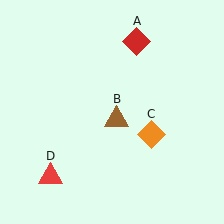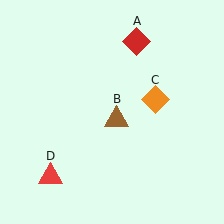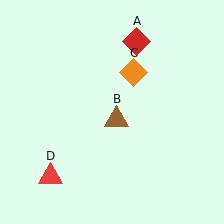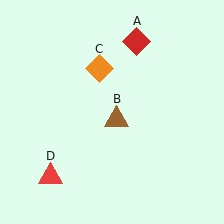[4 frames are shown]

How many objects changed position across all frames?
1 object changed position: orange diamond (object C).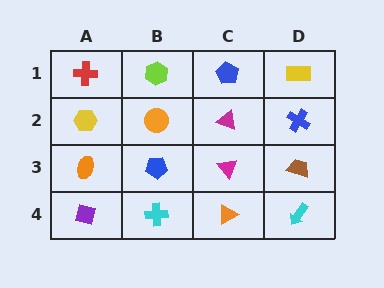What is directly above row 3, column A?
A yellow hexagon.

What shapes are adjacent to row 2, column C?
A blue pentagon (row 1, column C), a magenta triangle (row 3, column C), an orange circle (row 2, column B), a blue cross (row 2, column D).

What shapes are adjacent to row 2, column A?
A red cross (row 1, column A), an orange ellipse (row 3, column A), an orange circle (row 2, column B).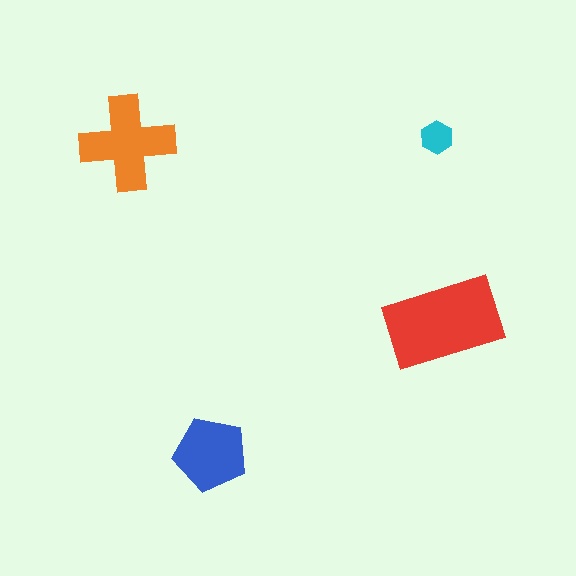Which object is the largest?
The red rectangle.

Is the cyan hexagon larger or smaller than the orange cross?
Smaller.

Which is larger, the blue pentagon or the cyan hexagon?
The blue pentagon.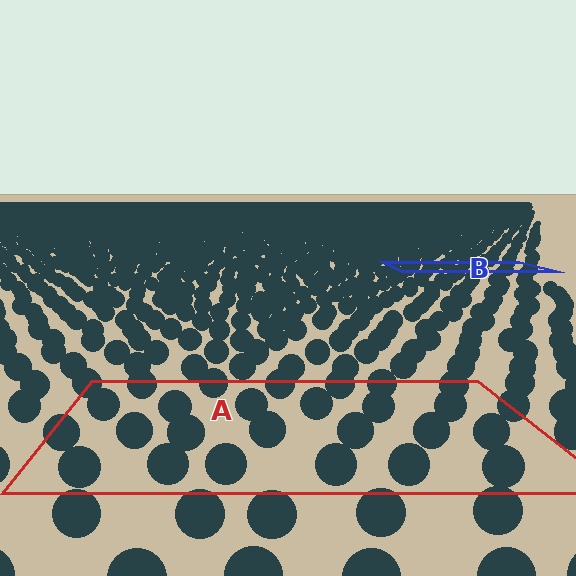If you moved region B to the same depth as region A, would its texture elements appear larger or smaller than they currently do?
They would appear larger. At a closer depth, the same texture elements are projected at a bigger on-screen size.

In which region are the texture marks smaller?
The texture marks are smaller in region B, because it is farther away.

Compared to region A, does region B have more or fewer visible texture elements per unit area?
Region B has more texture elements per unit area — they are packed more densely because it is farther away.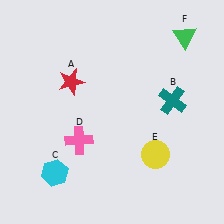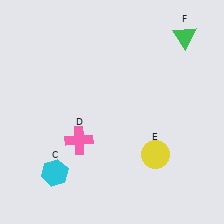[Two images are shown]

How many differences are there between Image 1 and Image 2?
There are 2 differences between the two images.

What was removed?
The red star (A), the teal cross (B) were removed in Image 2.